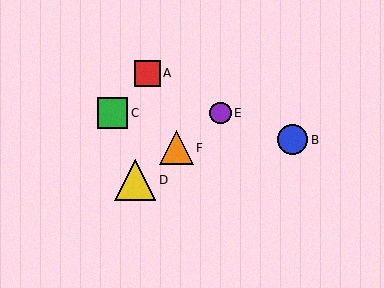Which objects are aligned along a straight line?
Objects D, E, F are aligned along a straight line.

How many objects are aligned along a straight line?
3 objects (D, E, F) are aligned along a straight line.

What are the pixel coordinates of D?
Object D is at (135, 180).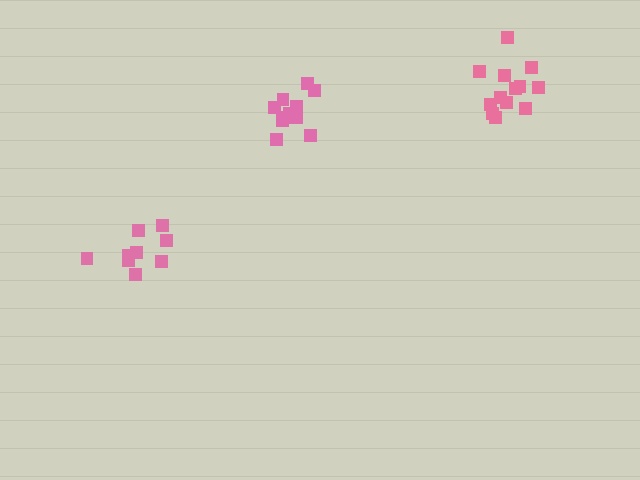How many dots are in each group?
Group 1: 11 dots, Group 2: 13 dots, Group 3: 9 dots (33 total).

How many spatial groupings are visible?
There are 3 spatial groupings.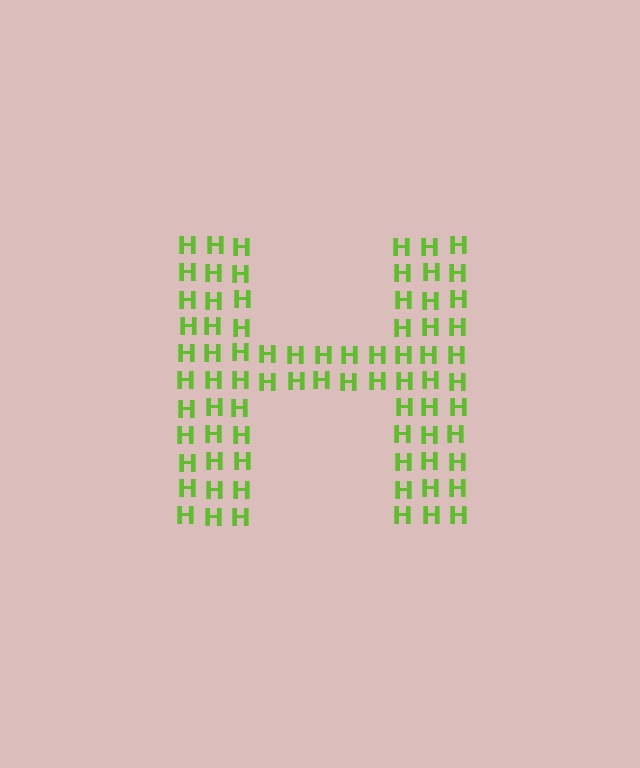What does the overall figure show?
The overall figure shows the letter H.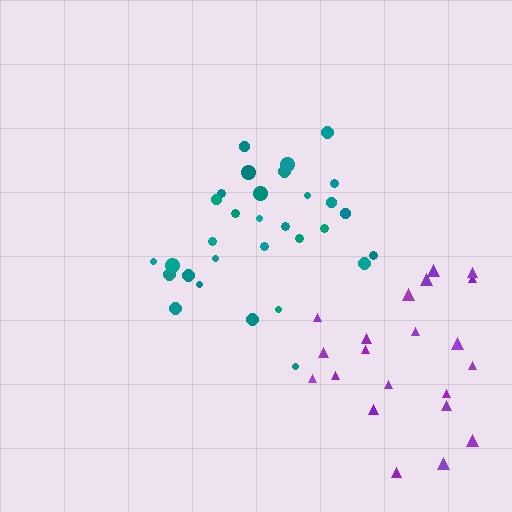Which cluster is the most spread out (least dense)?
Purple.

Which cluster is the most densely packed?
Teal.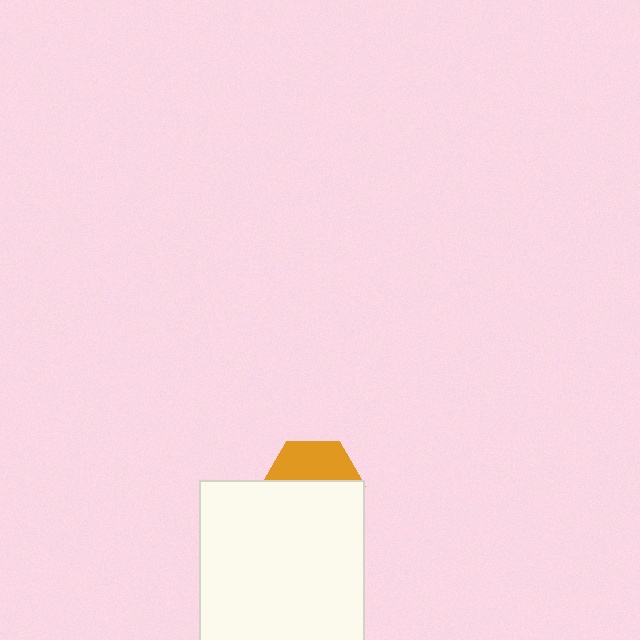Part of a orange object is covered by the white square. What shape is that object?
It is a hexagon.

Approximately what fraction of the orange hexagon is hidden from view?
Roughly 60% of the orange hexagon is hidden behind the white square.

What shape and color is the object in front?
The object in front is a white square.